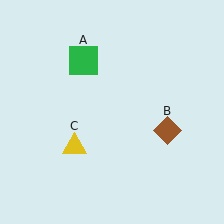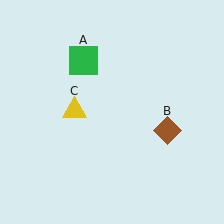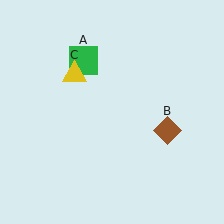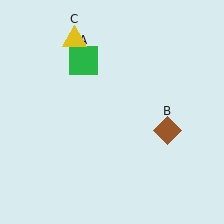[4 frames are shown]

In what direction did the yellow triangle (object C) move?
The yellow triangle (object C) moved up.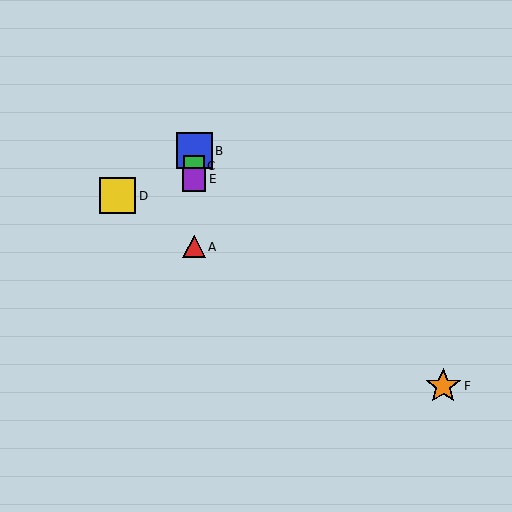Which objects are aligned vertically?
Objects A, B, C, E are aligned vertically.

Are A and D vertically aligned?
No, A is at x≈194 and D is at x≈118.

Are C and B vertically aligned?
Yes, both are at x≈194.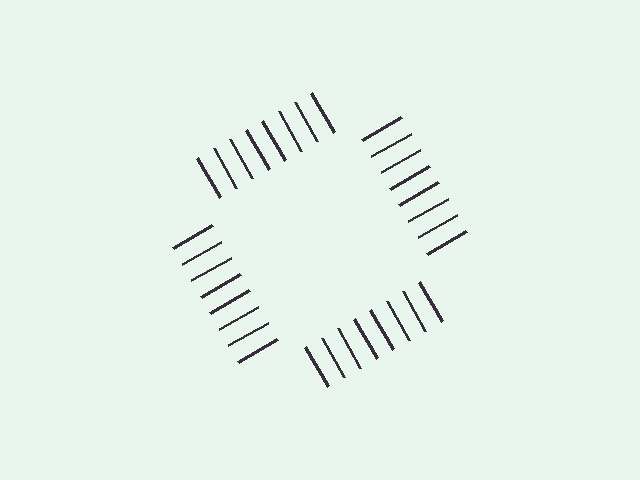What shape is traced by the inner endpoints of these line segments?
An illusory square — the line segments terminate on its edges but no continuous stroke is drawn.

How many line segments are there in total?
32 — 8 along each of the 4 edges.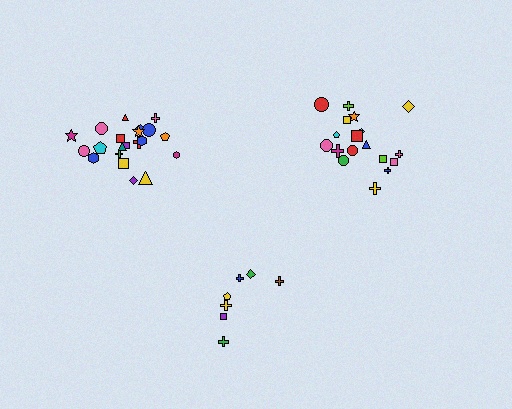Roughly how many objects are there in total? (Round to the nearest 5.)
Roughly 45 objects in total.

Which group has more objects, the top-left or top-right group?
The top-left group.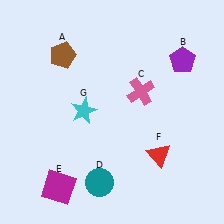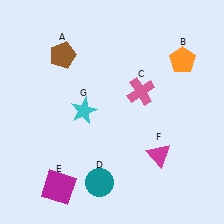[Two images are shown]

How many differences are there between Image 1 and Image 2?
There are 2 differences between the two images.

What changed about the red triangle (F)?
In Image 1, F is red. In Image 2, it changed to magenta.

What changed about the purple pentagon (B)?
In Image 1, B is purple. In Image 2, it changed to orange.